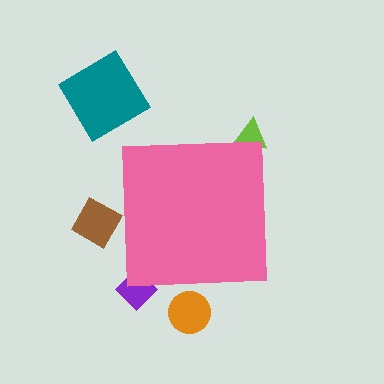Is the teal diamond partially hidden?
No, the teal diamond is fully visible.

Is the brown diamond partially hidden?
Yes, the brown diamond is partially hidden behind the pink square.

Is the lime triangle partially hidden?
Yes, the lime triangle is partially hidden behind the pink square.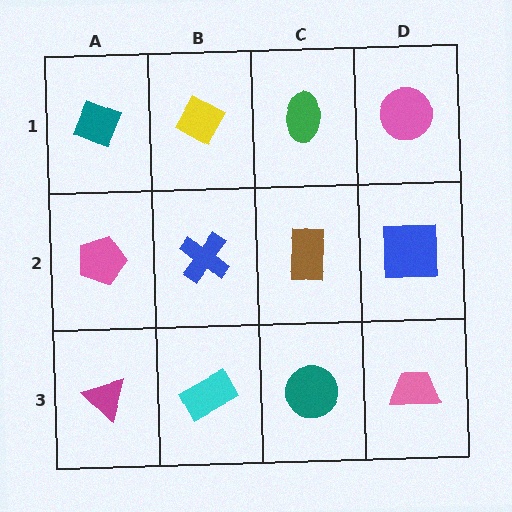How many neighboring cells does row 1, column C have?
3.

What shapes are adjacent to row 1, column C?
A brown rectangle (row 2, column C), a yellow diamond (row 1, column B), a pink circle (row 1, column D).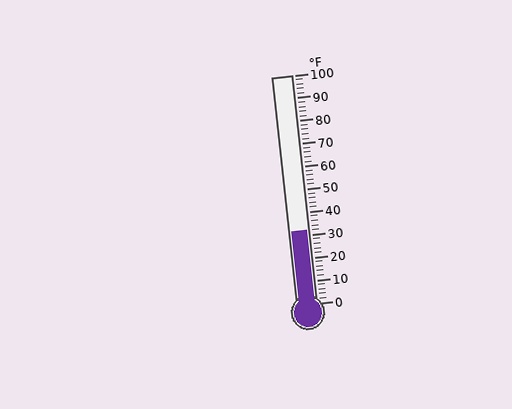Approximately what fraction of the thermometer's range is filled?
The thermometer is filled to approximately 30% of its range.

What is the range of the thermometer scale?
The thermometer scale ranges from 0°F to 100°F.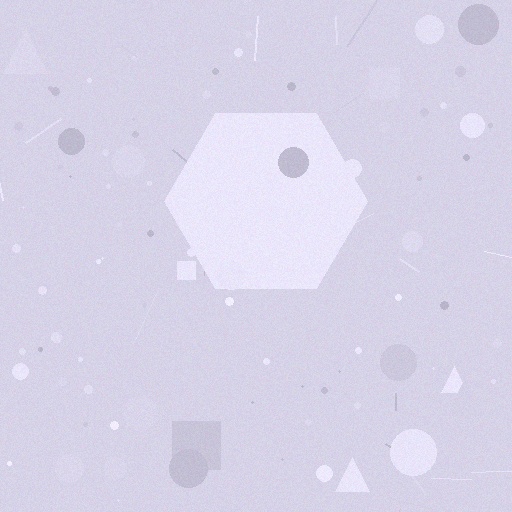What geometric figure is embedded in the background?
A hexagon is embedded in the background.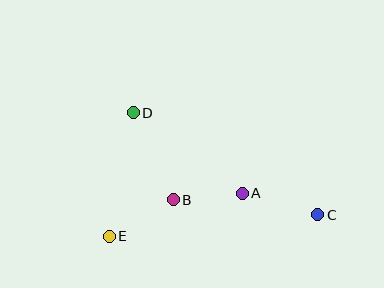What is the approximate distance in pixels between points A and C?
The distance between A and C is approximately 78 pixels.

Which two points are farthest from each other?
Points C and D are farthest from each other.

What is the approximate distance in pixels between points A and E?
The distance between A and E is approximately 140 pixels.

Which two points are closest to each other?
Points A and B are closest to each other.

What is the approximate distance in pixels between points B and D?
The distance between B and D is approximately 96 pixels.